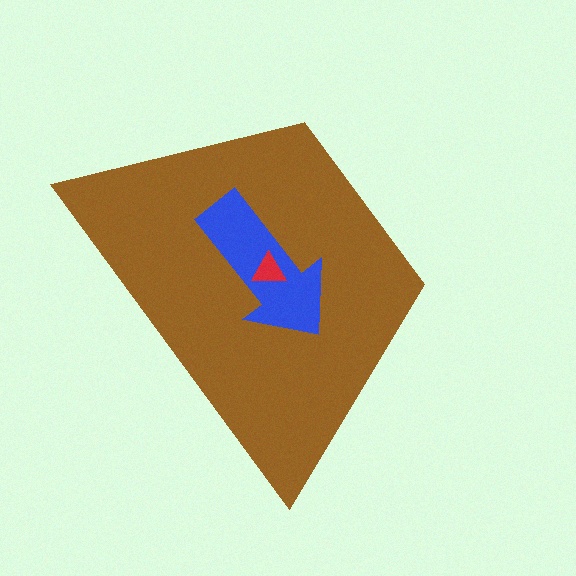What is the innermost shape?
The red triangle.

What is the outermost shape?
The brown trapezoid.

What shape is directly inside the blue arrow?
The red triangle.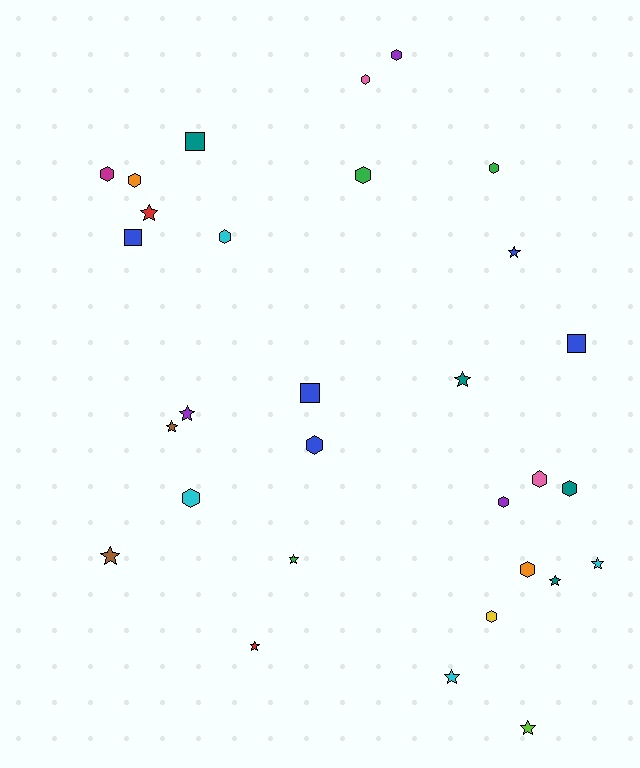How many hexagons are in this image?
There are 14 hexagons.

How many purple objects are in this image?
There are 3 purple objects.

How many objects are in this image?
There are 30 objects.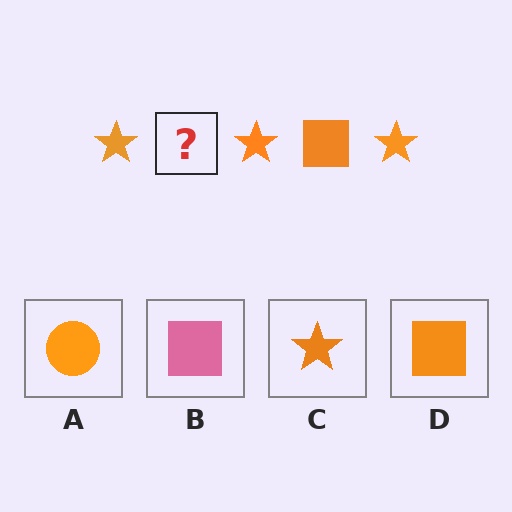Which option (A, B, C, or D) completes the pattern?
D.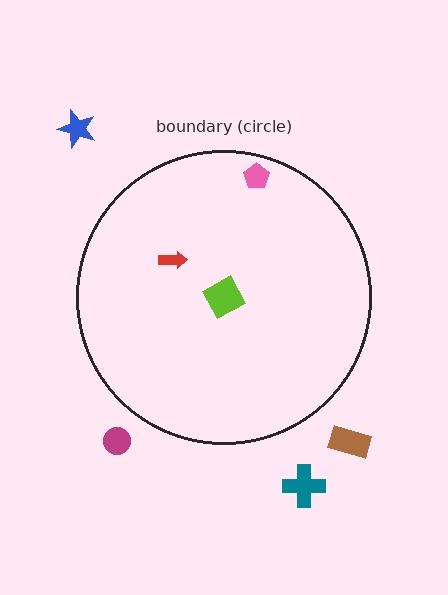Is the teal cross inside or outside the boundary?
Outside.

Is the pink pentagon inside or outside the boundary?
Inside.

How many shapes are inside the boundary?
3 inside, 4 outside.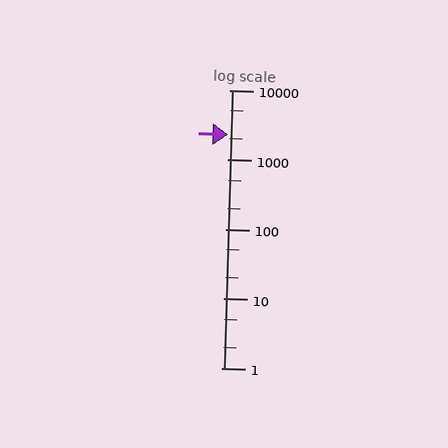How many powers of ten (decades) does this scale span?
The scale spans 4 decades, from 1 to 10000.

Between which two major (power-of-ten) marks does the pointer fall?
The pointer is between 1000 and 10000.